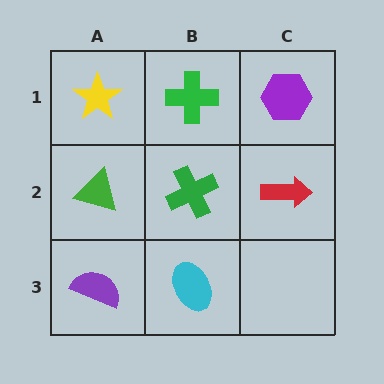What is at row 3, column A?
A purple semicircle.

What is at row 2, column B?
A green cross.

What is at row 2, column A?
A green triangle.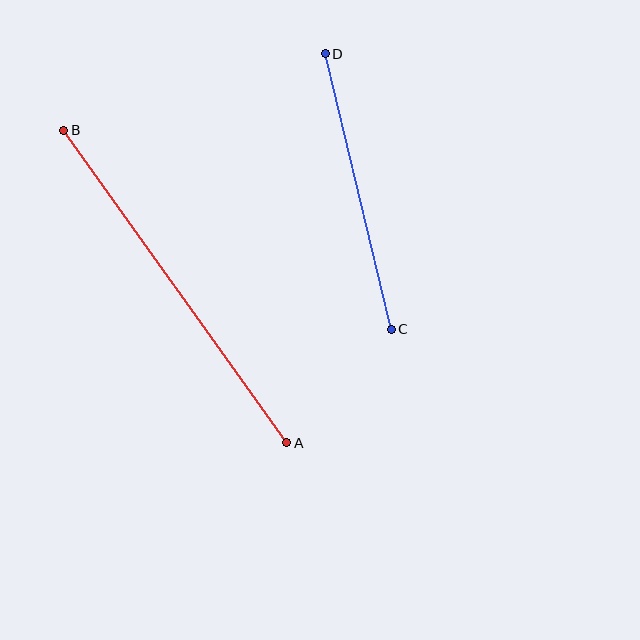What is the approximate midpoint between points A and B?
The midpoint is at approximately (175, 287) pixels.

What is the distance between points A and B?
The distance is approximately 384 pixels.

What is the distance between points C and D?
The distance is approximately 283 pixels.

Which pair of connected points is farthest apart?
Points A and B are farthest apart.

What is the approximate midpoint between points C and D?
The midpoint is at approximately (358, 192) pixels.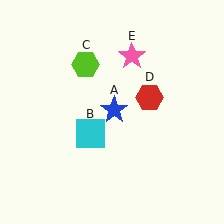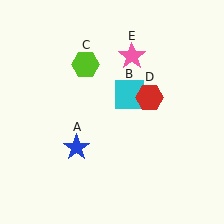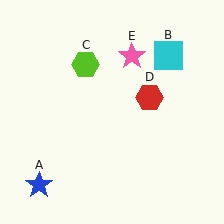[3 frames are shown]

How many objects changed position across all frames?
2 objects changed position: blue star (object A), cyan square (object B).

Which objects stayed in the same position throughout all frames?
Lime hexagon (object C) and red hexagon (object D) and pink star (object E) remained stationary.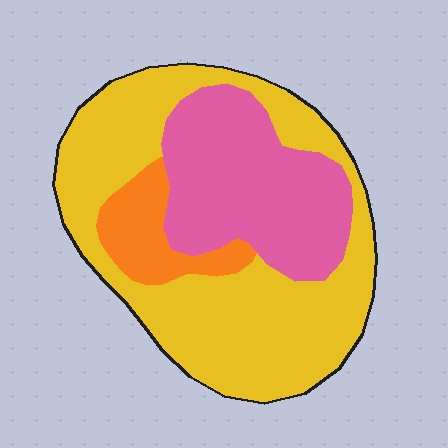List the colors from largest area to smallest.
From largest to smallest: yellow, pink, orange.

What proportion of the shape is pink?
Pink covers 32% of the shape.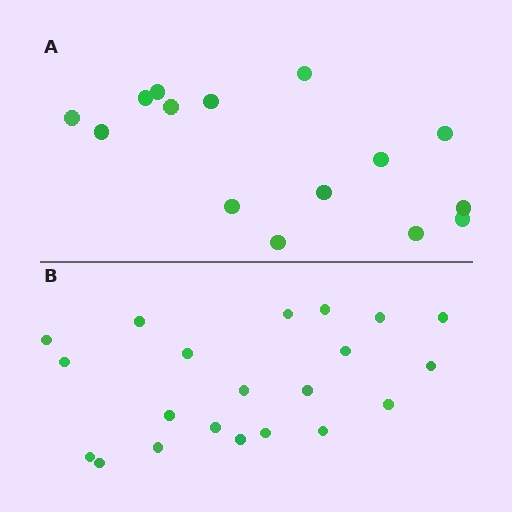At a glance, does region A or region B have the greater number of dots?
Region B (the bottom region) has more dots.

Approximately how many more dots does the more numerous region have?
Region B has about 6 more dots than region A.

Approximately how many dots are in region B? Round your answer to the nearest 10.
About 20 dots. (The exact count is 21, which rounds to 20.)